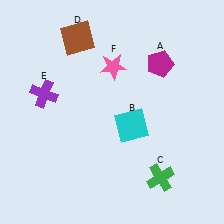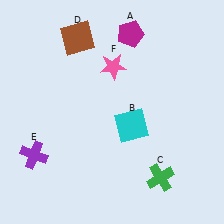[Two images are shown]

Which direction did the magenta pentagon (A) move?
The magenta pentagon (A) moved up.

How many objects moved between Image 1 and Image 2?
2 objects moved between the two images.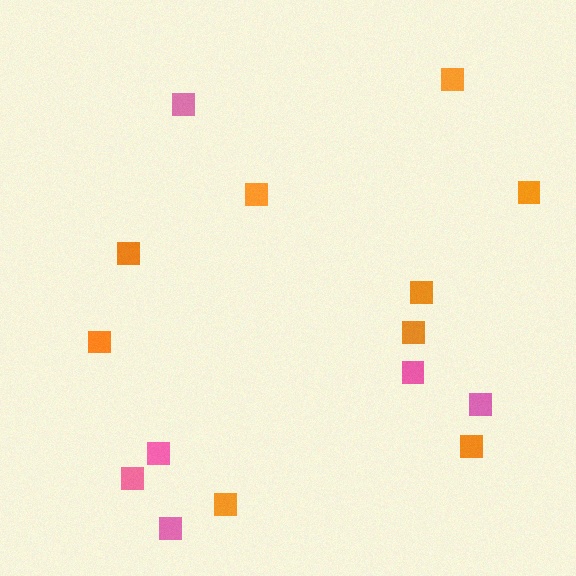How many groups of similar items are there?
There are 2 groups: one group of orange squares (9) and one group of pink squares (6).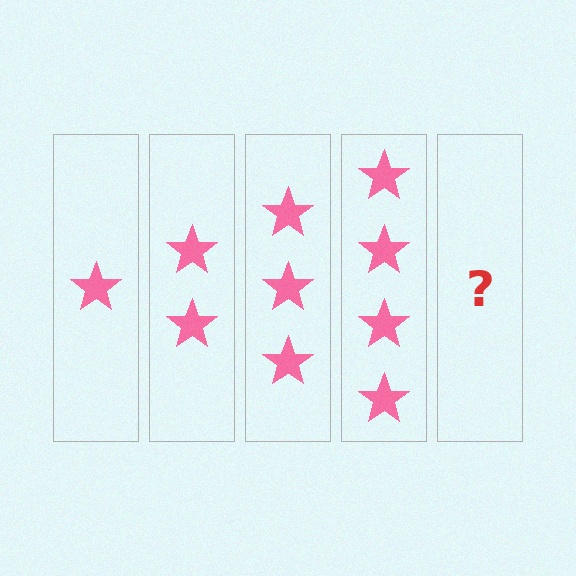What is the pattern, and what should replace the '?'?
The pattern is that each step adds one more star. The '?' should be 5 stars.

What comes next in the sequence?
The next element should be 5 stars.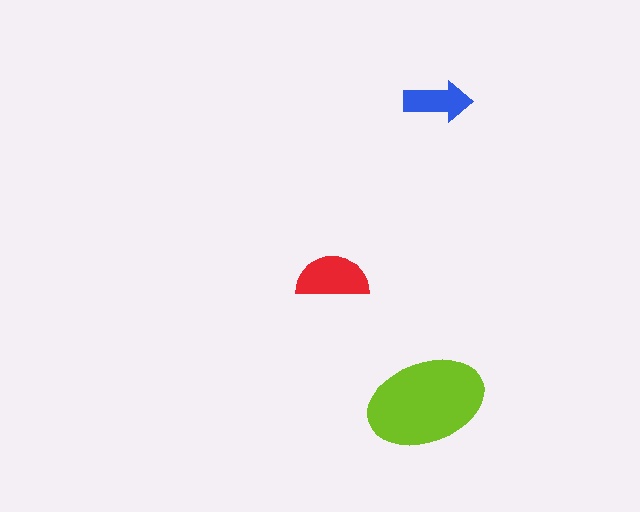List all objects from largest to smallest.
The lime ellipse, the red semicircle, the blue arrow.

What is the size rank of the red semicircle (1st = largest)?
2nd.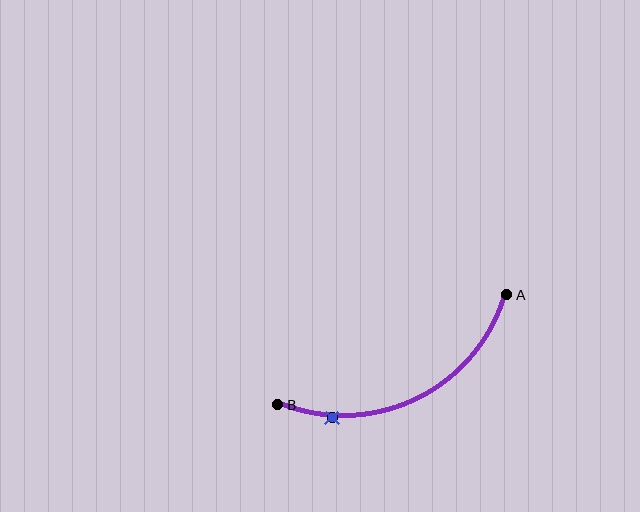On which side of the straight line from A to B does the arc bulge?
The arc bulges below the straight line connecting A and B.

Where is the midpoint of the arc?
The arc midpoint is the point on the curve farthest from the straight line joining A and B. It sits below that line.